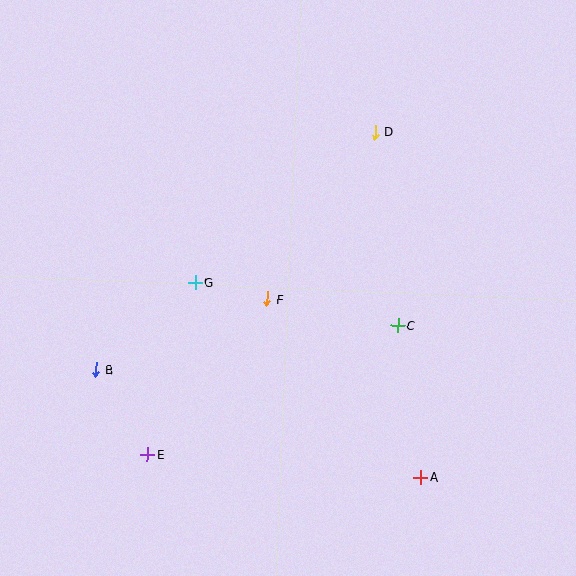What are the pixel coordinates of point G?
Point G is at (195, 282).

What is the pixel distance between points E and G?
The distance between E and G is 179 pixels.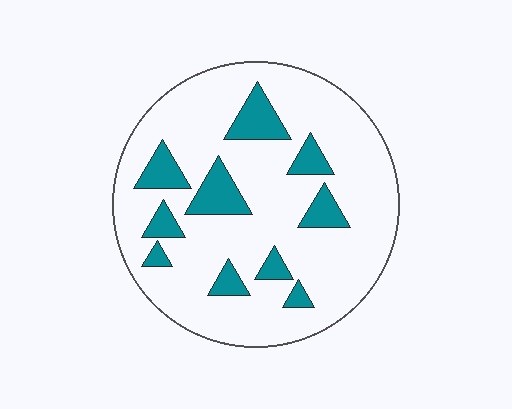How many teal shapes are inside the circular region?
10.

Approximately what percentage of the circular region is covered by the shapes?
Approximately 20%.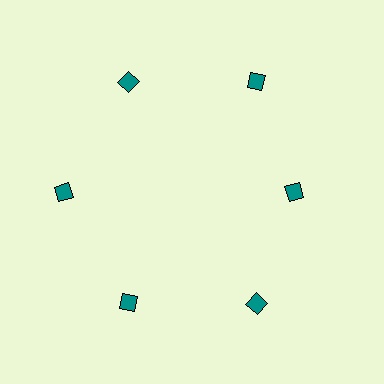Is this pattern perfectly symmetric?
No. The 6 teal diamonds are arranged in a ring, but one element near the 3 o'clock position is pulled inward toward the center, breaking the 6-fold rotational symmetry.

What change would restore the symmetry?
The symmetry would be restored by moving it outward, back onto the ring so that all 6 diamonds sit at equal angles and equal distance from the center.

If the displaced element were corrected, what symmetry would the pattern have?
It would have 6-fold rotational symmetry — the pattern would map onto itself every 60 degrees.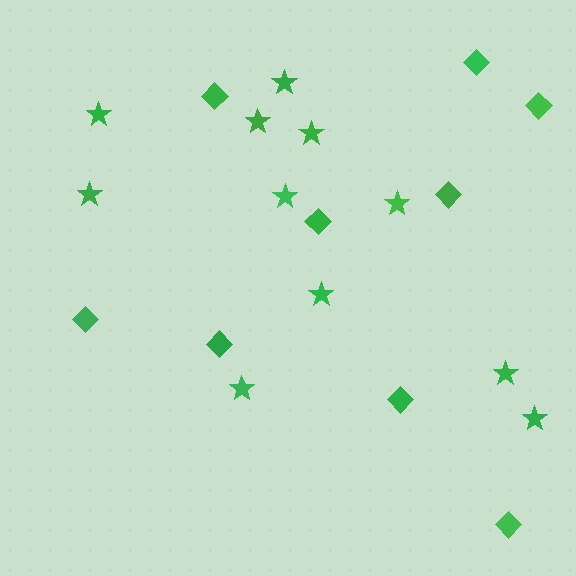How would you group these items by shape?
There are 2 groups: one group of stars (11) and one group of diamonds (9).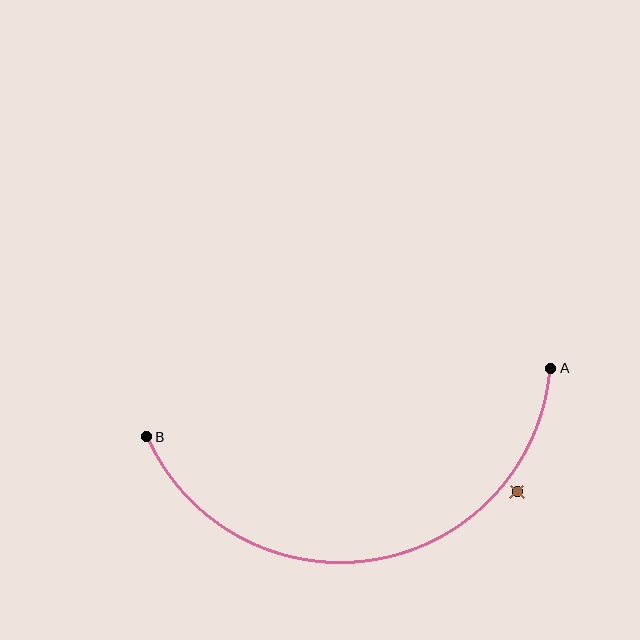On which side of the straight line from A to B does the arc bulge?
The arc bulges below the straight line connecting A and B.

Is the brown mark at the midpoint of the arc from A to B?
No — the brown mark does not lie on the arc at all. It sits slightly outside the curve.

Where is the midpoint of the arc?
The arc midpoint is the point on the curve farthest from the straight line joining A and B. It sits below that line.